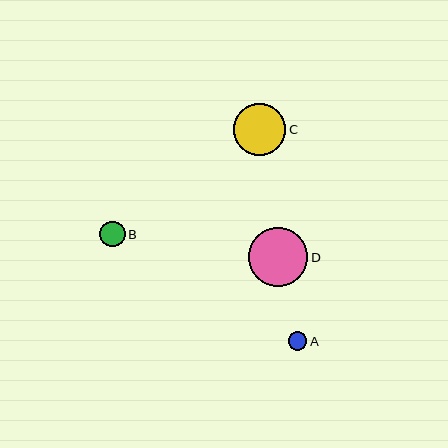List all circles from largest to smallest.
From largest to smallest: D, C, B, A.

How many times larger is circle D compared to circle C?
Circle D is approximately 1.1 times the size of circle C.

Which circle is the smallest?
Circle A is the smallest with a size of approximately 19 pixels.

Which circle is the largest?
Circle D is the largest with a size of approximately 59 pixels.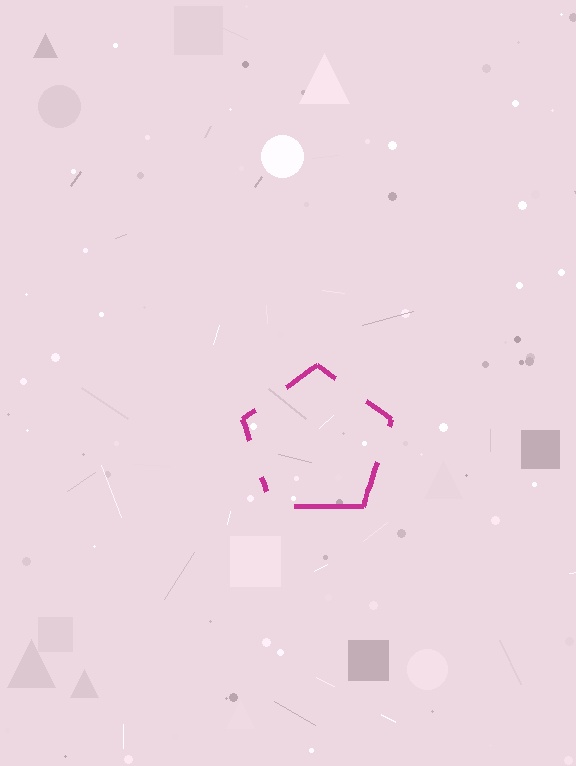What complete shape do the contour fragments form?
The contour fragments form a pentagon.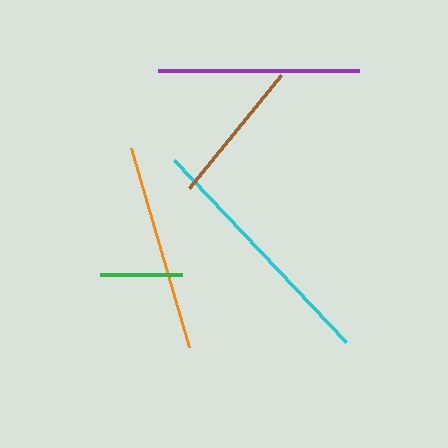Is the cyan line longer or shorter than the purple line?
The cyan line is longer than the purple line.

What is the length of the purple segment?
The purple segment is approximately 200 pixels long.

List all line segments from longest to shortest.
From longest to shortest: cyan, orange, purple, brown, green.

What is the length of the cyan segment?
The cyan segment is approximately 251 pixels long.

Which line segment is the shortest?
The green line is the shortest at approximately 82 pixels.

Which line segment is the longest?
The cyan line is the longest at approximately 251 pixels.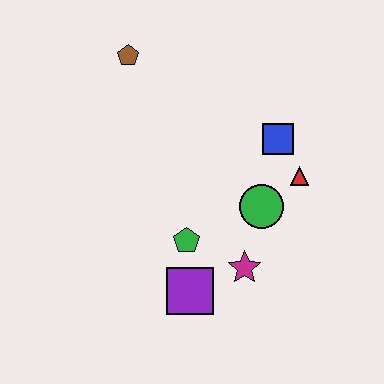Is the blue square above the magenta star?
Yes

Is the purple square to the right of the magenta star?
No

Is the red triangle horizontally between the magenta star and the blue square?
No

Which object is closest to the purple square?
The green pentagon is closest to the purple square.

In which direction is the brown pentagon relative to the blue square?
The brown pentagon is to the left of the blue square.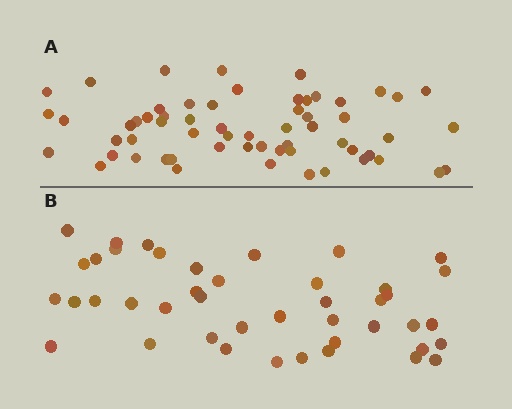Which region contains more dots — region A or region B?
Region A (the top region) has more dots.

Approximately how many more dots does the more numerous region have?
Region A has approximately 15 more dots than region B.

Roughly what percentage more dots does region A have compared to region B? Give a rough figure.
About 40% more.